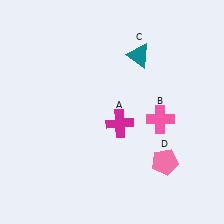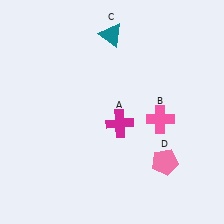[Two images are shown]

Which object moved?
The teal triangle (C) moved left.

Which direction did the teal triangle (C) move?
The teal triangle (C) moved left.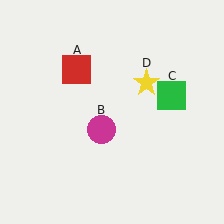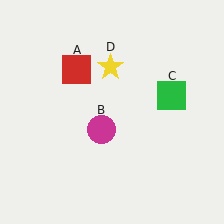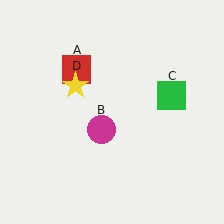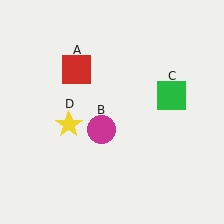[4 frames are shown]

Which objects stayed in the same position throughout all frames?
Red square (object A) and magenta circle (object B) and green square (object C) remained stationary.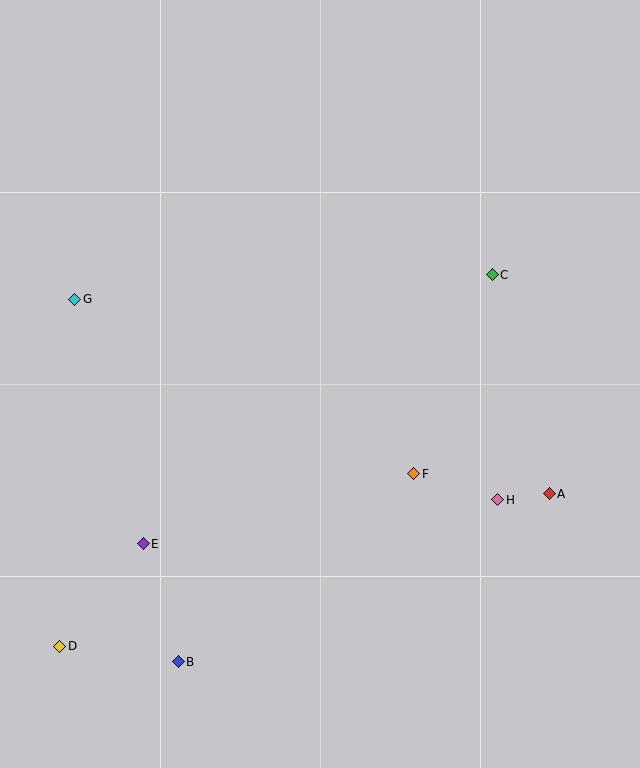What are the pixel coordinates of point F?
Point F is at (414, 474).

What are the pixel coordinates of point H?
Point H is at (498, 500).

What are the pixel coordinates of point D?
Point D is at (60, 646).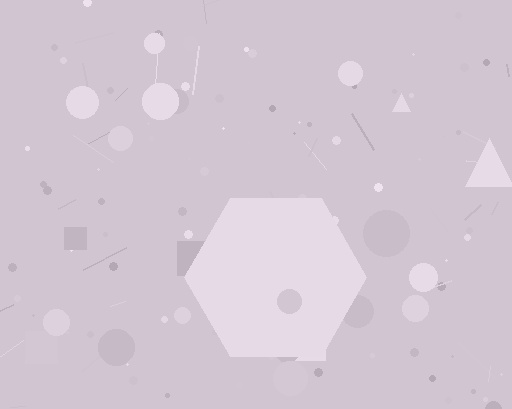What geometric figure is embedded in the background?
A hexagon is embedded in the background.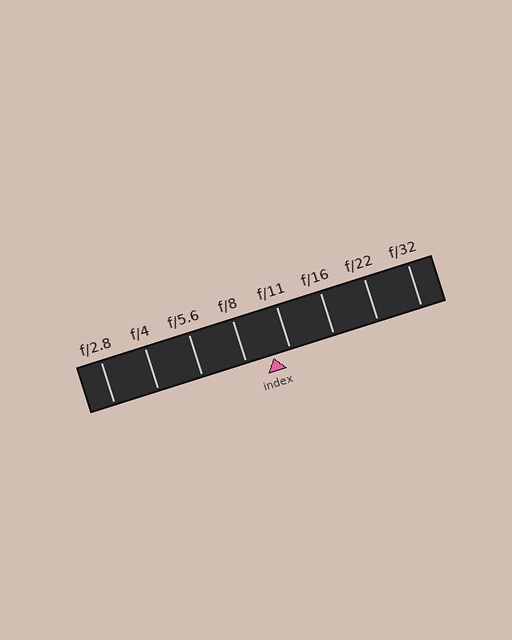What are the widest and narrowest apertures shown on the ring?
The widest aperture shown is f/2.8 and the narrowest is f/32.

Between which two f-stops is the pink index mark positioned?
The index mark is between f/8 and f/11.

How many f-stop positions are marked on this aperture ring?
There are 8 f-stop positions marked.